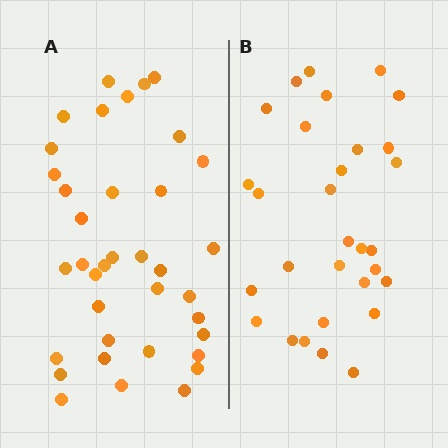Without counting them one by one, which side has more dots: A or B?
Region A (the left region) has more dots.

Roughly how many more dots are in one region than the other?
Region A has roughly 8 or so more dots than region B.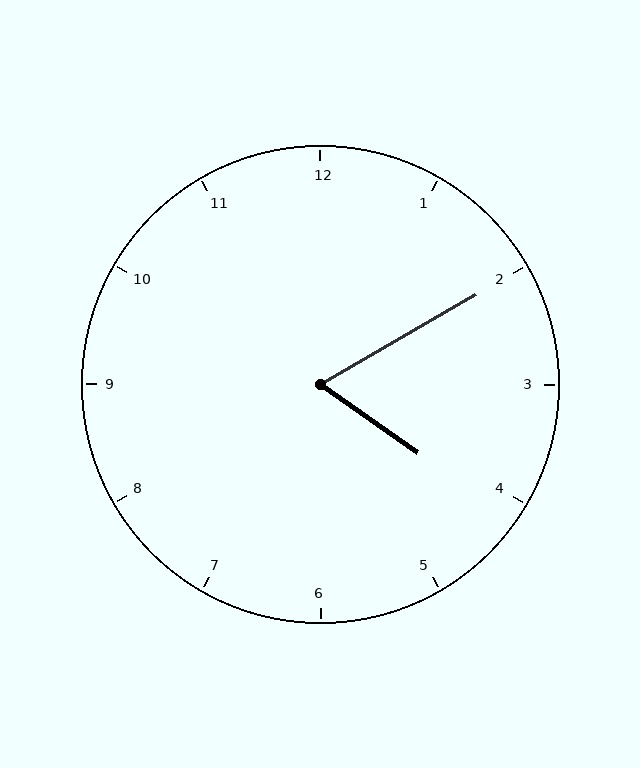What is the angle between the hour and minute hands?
Approximately 65 degrees.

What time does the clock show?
4:10.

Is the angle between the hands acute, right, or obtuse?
It is acute.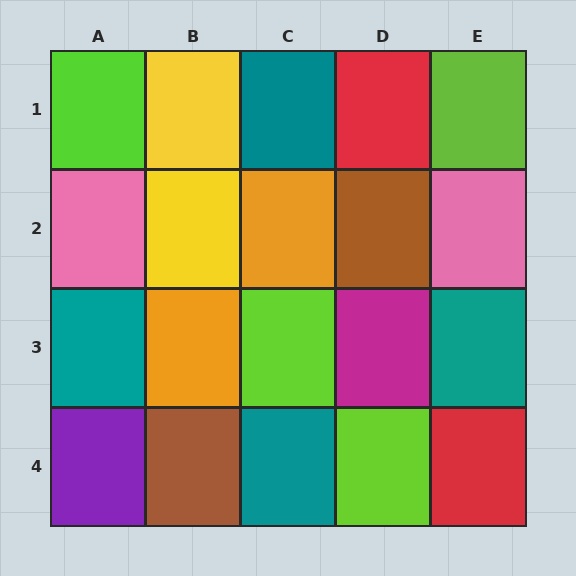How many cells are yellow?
2 cells are yellow.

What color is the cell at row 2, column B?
Yellow.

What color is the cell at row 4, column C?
Teal.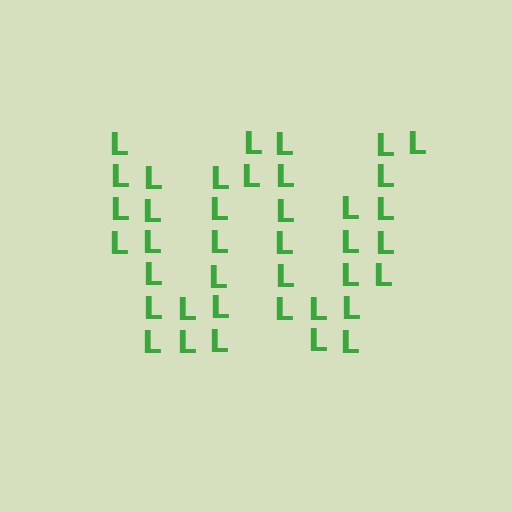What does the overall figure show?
The overall figure shows the letter W.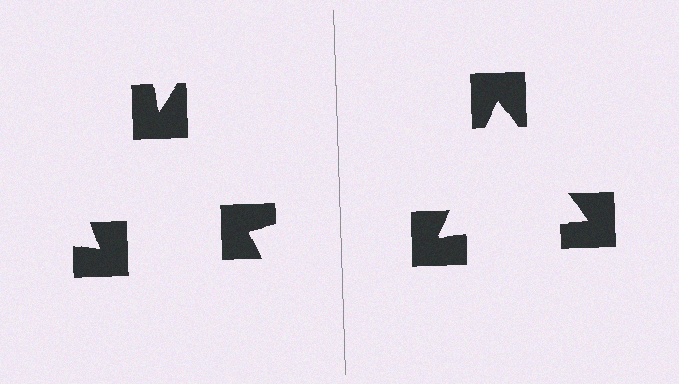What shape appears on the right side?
An illusory triangle.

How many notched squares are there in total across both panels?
6 — 3 on each side.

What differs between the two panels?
The notched squares are positioned identically on both sides; only the wedge orientations differ. On the right they align to a triangle; on the left they are misaligned.